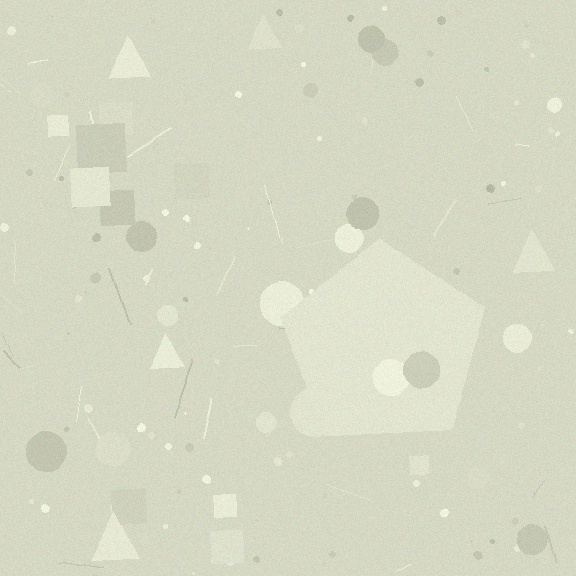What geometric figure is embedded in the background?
A pentagon is embedded in the background.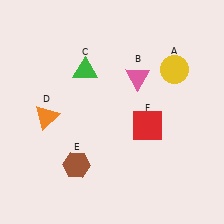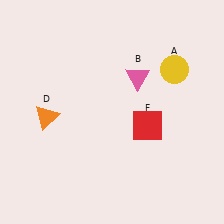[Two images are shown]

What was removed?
The brown hexagon (E), the green triangle (C) were removed in Image 2.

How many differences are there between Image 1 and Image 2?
There are 2 differences between the two images.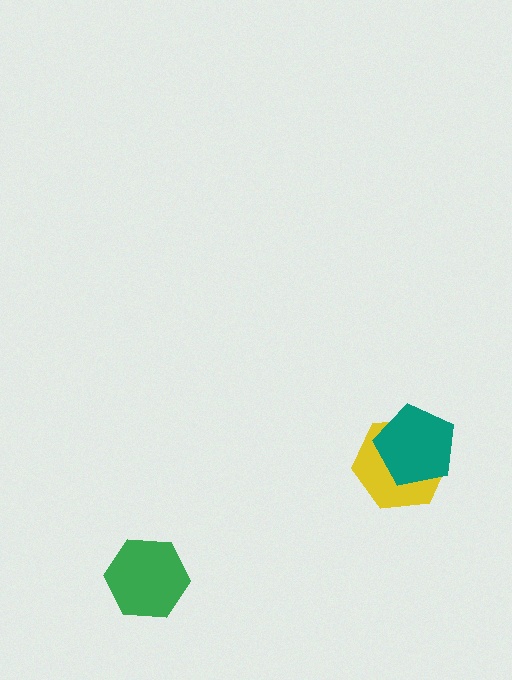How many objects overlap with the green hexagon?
0 objects overlap with the green hexagon.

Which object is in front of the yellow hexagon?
The teal pentagon is in front of the yellow hexagon.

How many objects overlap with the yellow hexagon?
1 object overlaps with the yellow hexagon.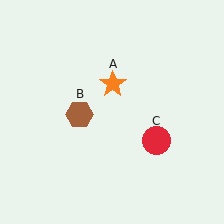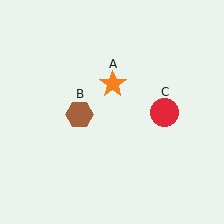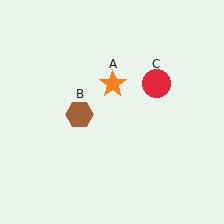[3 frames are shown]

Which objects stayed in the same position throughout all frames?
Orange star (object A) and brown hexagon (object B) remained stationary.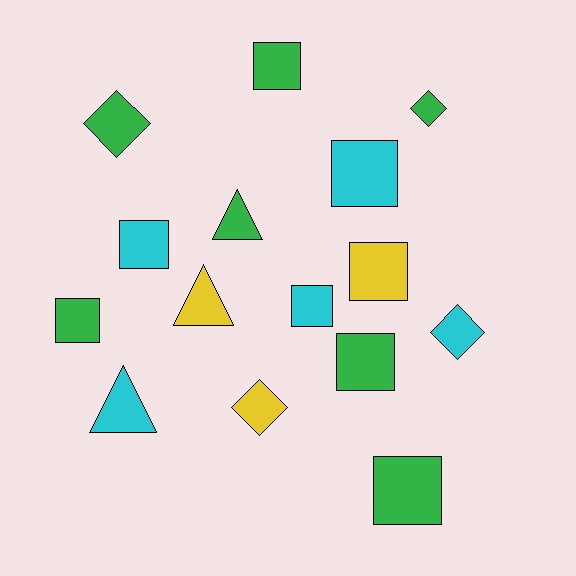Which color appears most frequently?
Green, with 7 objects.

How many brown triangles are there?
There are no brown triangles.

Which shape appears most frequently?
Square, with 8 objects.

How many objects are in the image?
There are 15 objects.